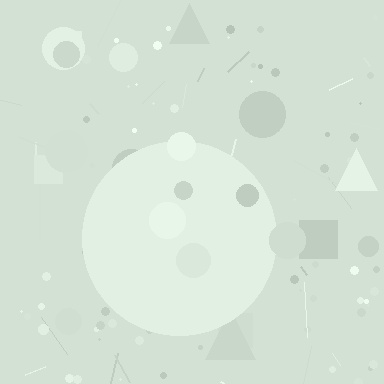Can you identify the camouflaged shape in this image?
The camouflaged shape is a circle.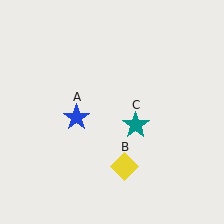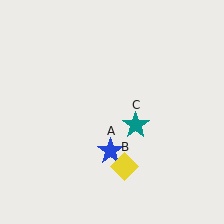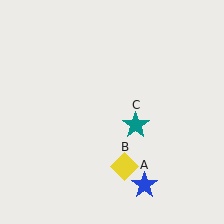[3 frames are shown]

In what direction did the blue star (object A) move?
The blue star (object A) moved down and to the right.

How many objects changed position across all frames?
1 object changed position: blue star (object A).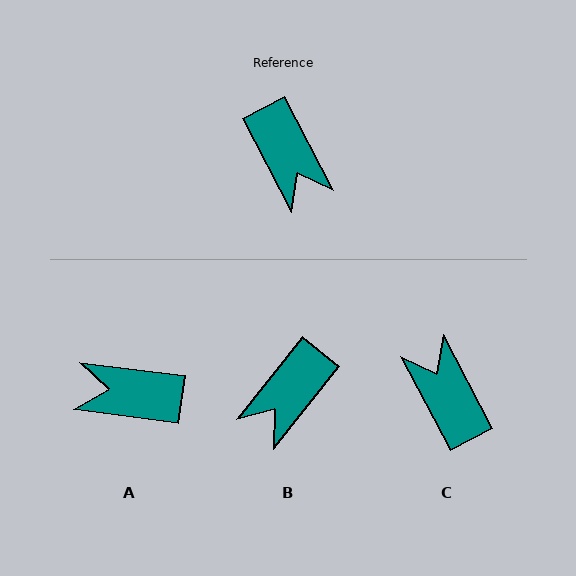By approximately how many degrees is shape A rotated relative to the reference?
Approximately 125 degrees clockwise.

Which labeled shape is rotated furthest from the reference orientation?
C, about 180 degrees away.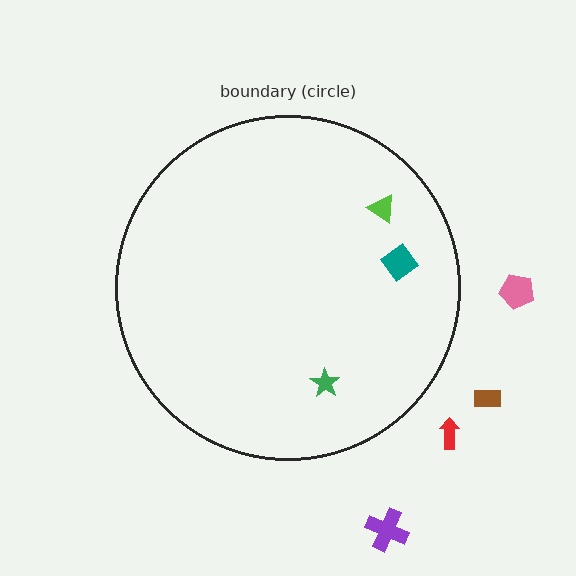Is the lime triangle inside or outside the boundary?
Inside.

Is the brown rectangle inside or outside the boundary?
Outside.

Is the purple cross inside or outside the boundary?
Outside.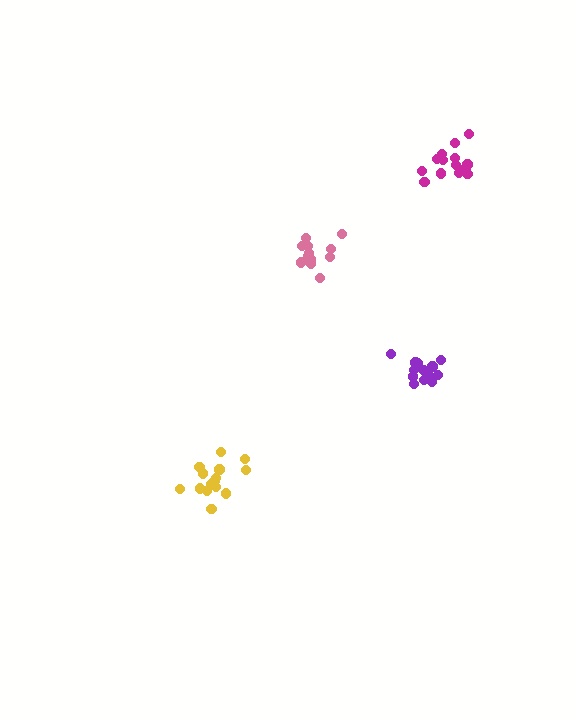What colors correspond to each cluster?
The clusters are colored: magenta, purple, yellow, pink.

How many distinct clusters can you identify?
There are 4 distinct clusters.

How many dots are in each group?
Group 1: 15 dots, Group 2: 13 dots, Group 3: 17 dots, Group 4: 14 dots (59 total).